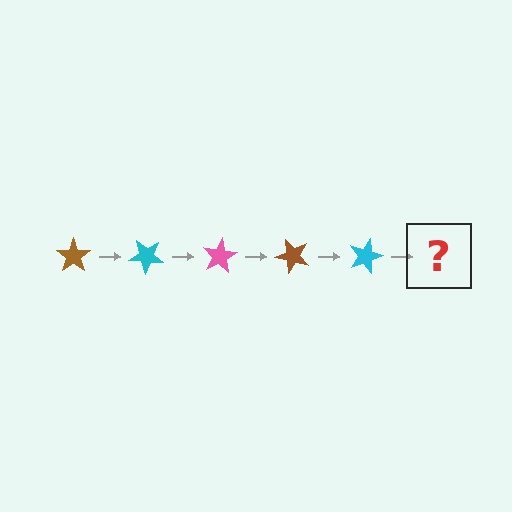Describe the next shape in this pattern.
It should be a pink star, rotated 200 degrees from the start.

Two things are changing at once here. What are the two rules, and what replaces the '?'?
The two rules are that it rotates 40 degrees each step and the color cycles through brown, cyan, and pink. The '?' should be a pink star, rotated 200 degrees from the start.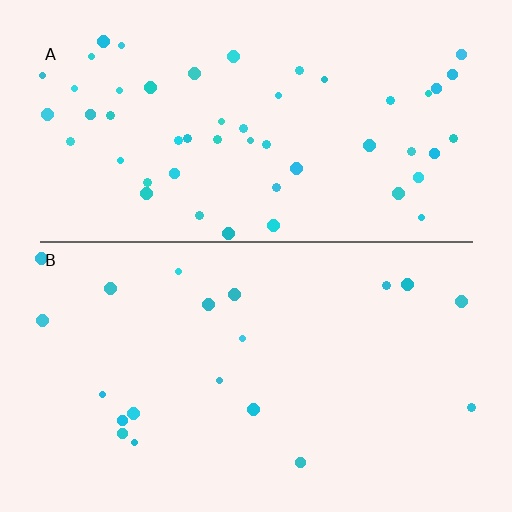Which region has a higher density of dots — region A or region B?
A (the top).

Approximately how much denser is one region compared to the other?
Approximately 2.7× — region A over region B.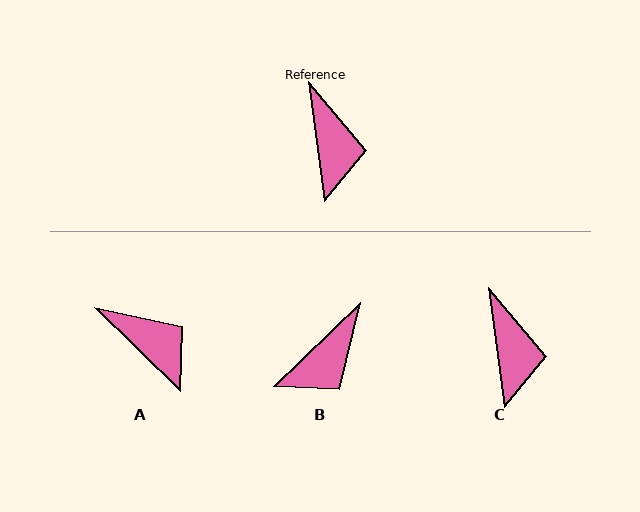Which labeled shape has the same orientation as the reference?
C.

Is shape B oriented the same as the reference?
No, it is off by about 54 degrees.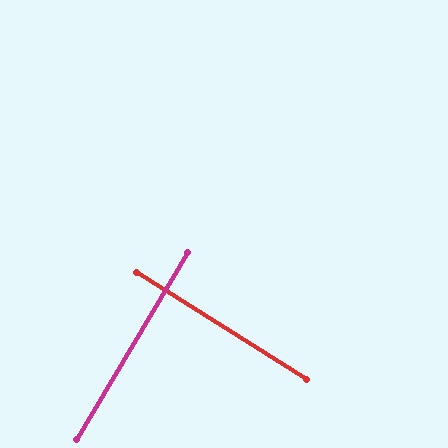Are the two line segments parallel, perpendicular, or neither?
Perpendicular — they meet at approximately 88°.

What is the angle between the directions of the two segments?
Approximately 88 degrees.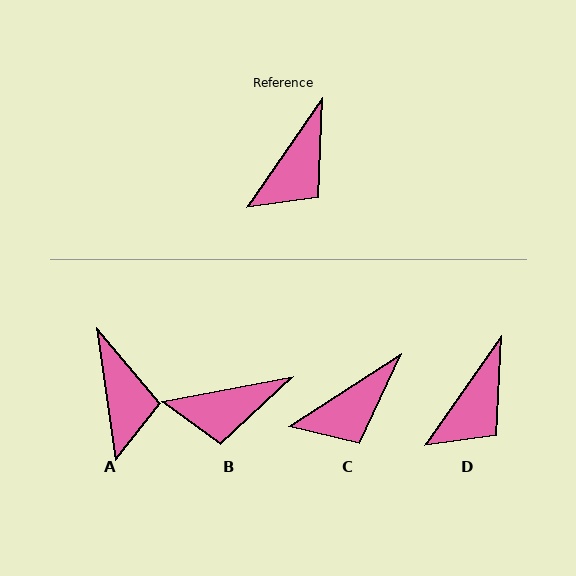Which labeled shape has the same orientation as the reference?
D.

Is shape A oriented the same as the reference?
No, it is off by about 43 degrees.